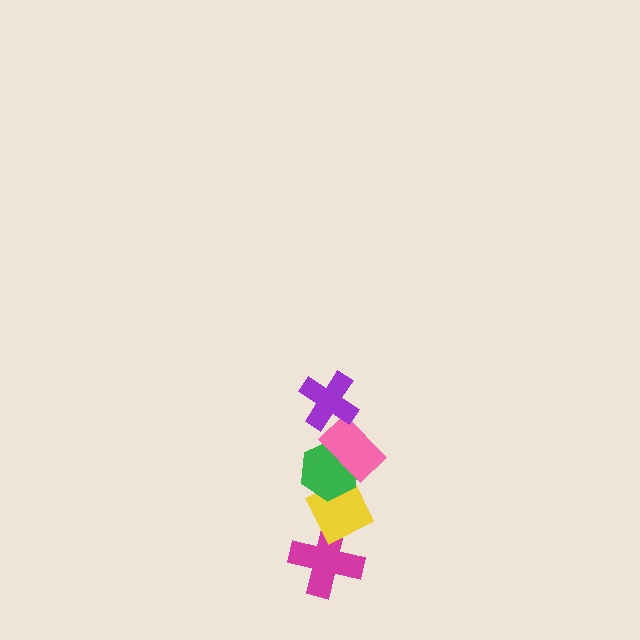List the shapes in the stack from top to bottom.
From top to bottom: the purple cross, the pink rectangle, the green hexagon, the yellow diamond, the magenta cross.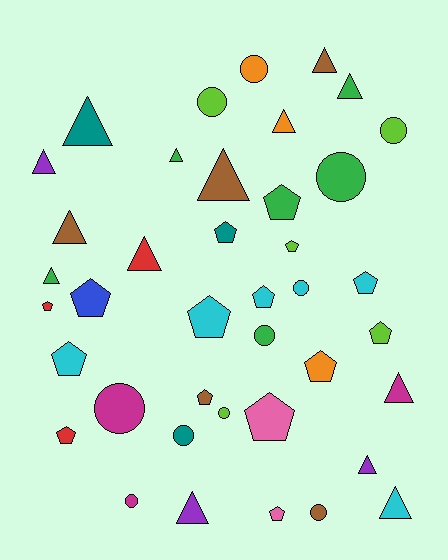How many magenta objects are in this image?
There are 3 magenta objects.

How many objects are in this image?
There are 40 objects.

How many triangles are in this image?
There are 14 triangles.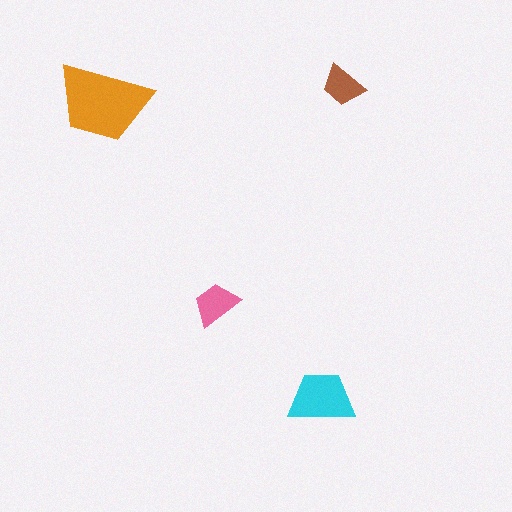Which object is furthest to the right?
The brown trapezoid is rightmost.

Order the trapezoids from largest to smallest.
the orange one, the cyan one, the pink one, the brown one.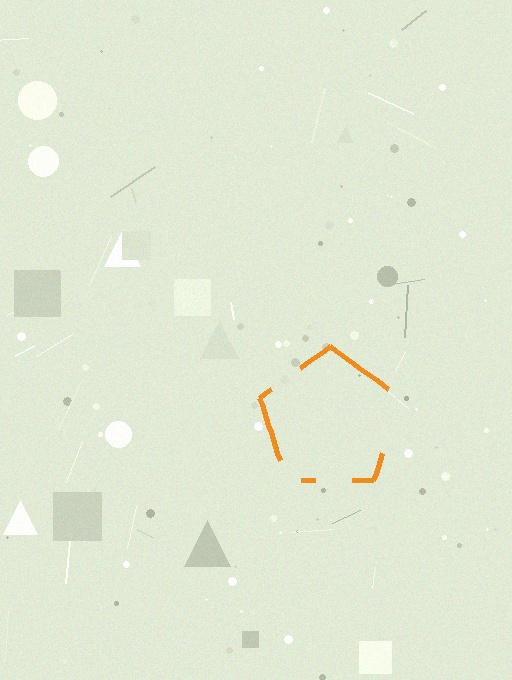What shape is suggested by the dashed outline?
The dashed outline suggests a pentagon.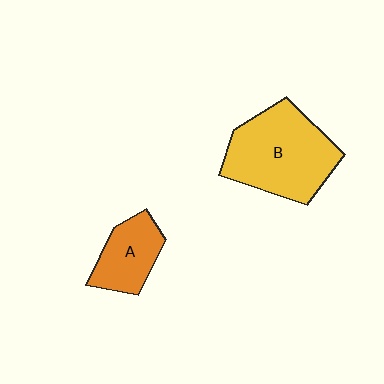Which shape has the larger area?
Shape B (yellow).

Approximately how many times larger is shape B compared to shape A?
Approximately 2.0 times.